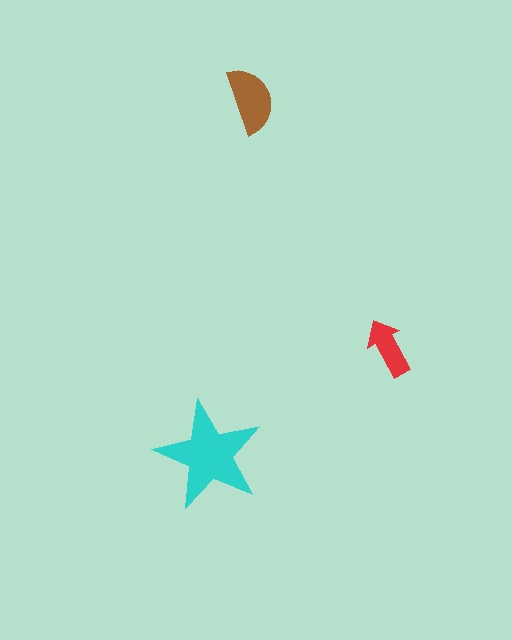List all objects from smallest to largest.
The red arrow, the brown semicircle, the cyan star.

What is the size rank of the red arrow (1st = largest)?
3rd.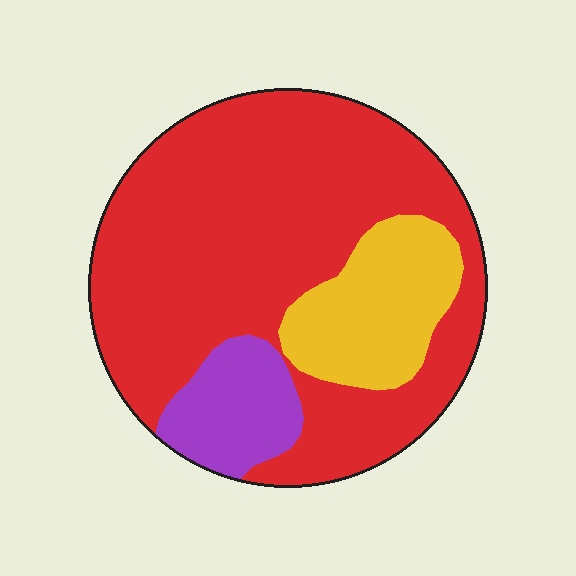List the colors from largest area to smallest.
From largest to smallest: red, yellow, purple.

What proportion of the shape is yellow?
Yellow covers about 15% of the shape.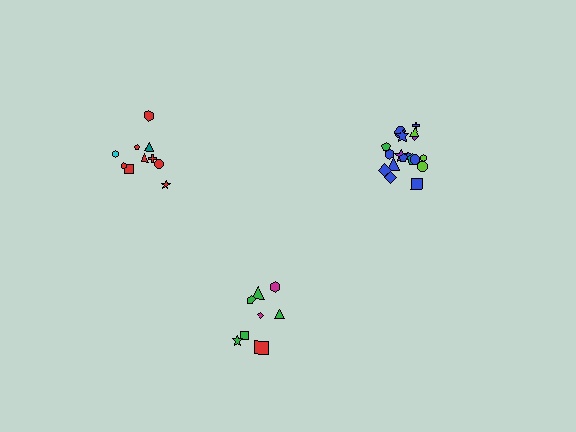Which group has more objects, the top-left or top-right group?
The top-right group.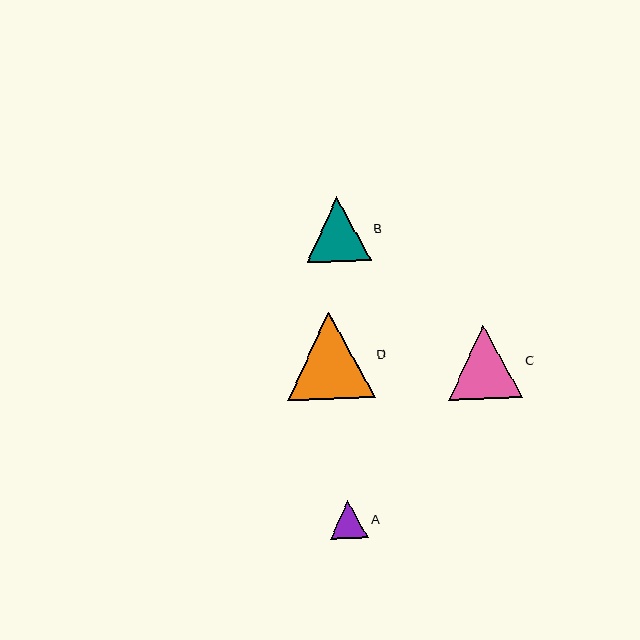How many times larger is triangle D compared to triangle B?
Triangle D is approximately 1.4 times the size of triangle B.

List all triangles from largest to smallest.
From largest to smallest: D, C, B, A.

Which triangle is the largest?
Triangle D is the largest with a size of approximately 87 pixels.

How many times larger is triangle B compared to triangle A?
Triangle B is approximately 1.7 times the size of triangle A.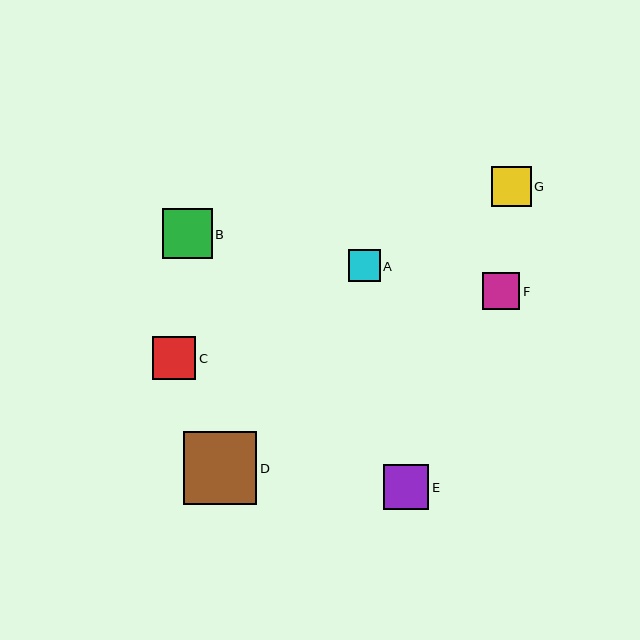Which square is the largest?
Square D is the largest with a size of approximately 73 pixels.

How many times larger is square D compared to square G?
Square D is approximately 1.8 times the size of square G.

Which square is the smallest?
Square A is the smallest with a size of approximately 31 pixels.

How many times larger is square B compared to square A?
Square B is approximately 1.6 times the size of square A.